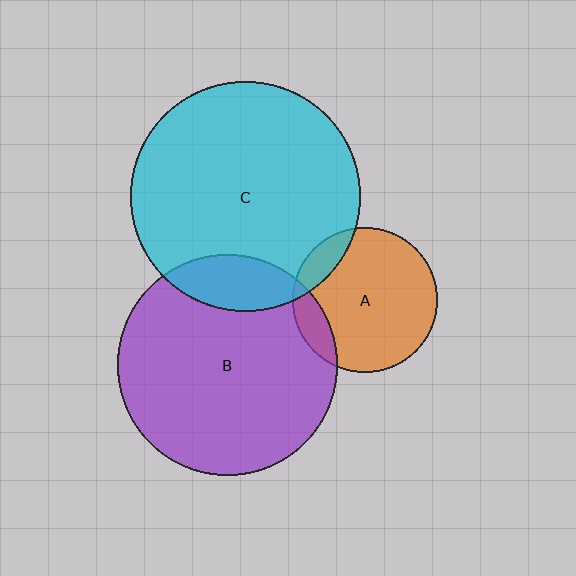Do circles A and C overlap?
Yes.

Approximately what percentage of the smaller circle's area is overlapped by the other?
Approximately 10%.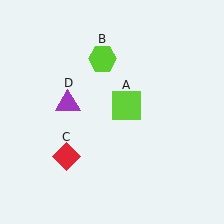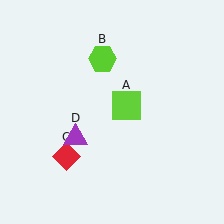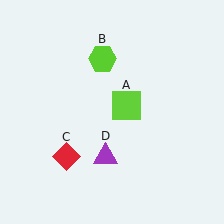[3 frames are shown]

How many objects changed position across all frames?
1 object changed position: purple triangle (object D).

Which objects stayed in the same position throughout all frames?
Lime square (object A) and lime hexagon (object B) and red diamond (object C) remained stationary.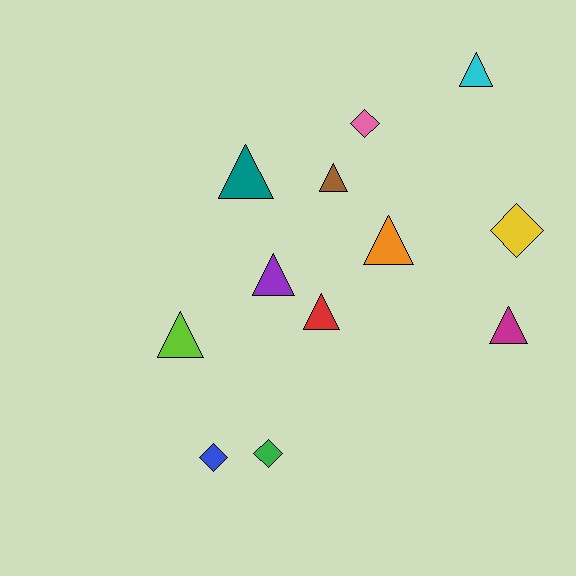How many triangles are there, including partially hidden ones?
There are 8 triangles.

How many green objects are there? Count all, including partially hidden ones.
There is 1 green object.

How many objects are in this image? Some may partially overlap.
There are 12 objects.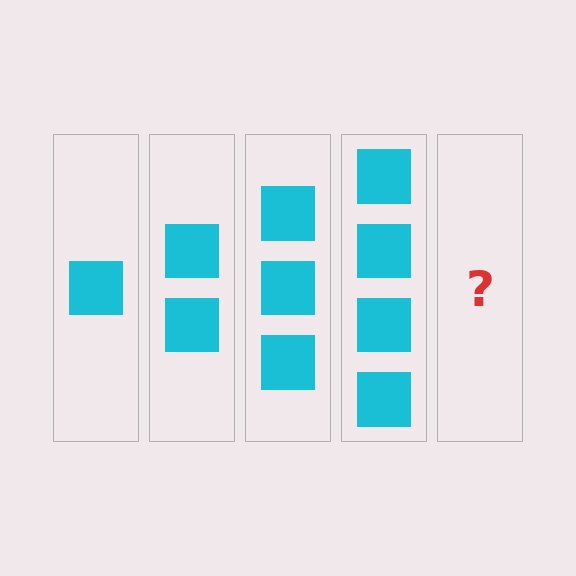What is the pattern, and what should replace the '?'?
The pattern is that each step adds one more square. The '?' should be 5 squares.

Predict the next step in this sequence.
The next step is 5 squares.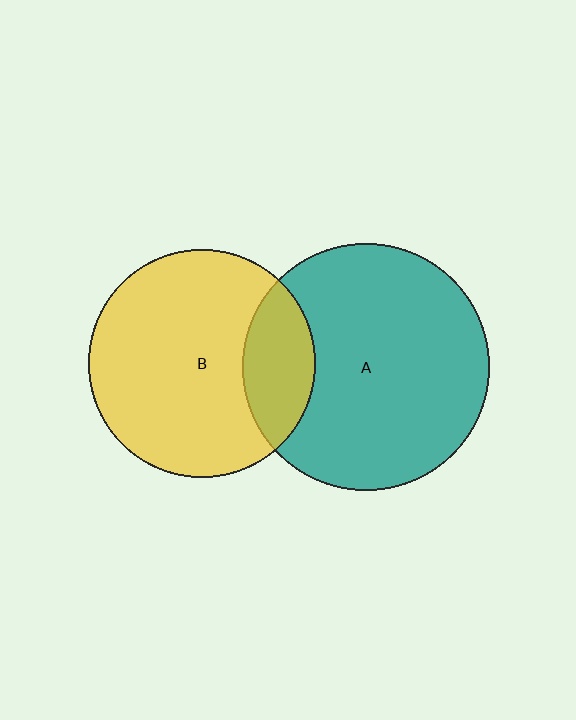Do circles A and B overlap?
Yes.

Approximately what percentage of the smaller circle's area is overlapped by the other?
Approximately 20%.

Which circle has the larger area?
Circle A (teal).